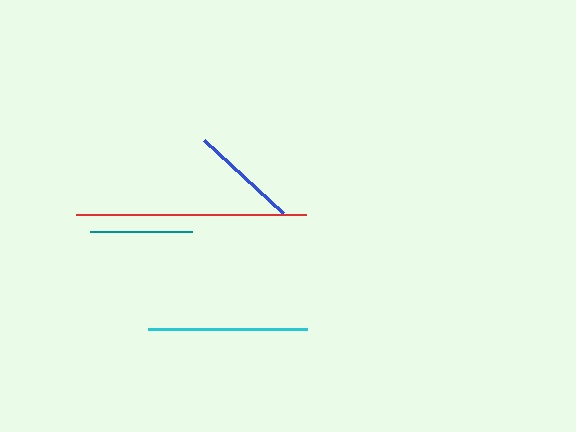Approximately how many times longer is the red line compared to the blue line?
The red line is approximately 2.1 times the length of the blue line.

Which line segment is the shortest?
The teal line is the shortest at approximately 102 pixels.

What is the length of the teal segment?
The teal segment is approximately 102 pixels long.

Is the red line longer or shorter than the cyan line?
The red line is longer than the cyan line.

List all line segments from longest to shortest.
From longest to shortest: red, cyan, blue, teal.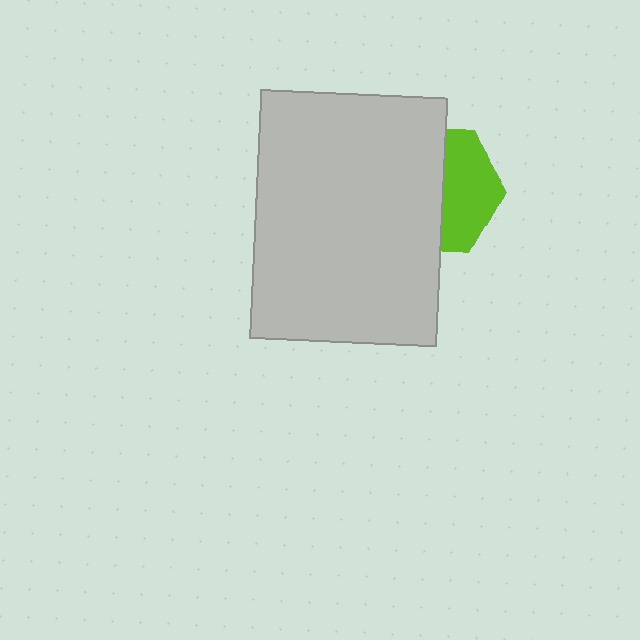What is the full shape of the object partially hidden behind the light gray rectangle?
The partially hidden object is a lime hexagon.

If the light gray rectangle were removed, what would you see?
You would see the complete lime hexagon.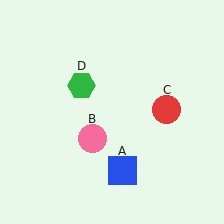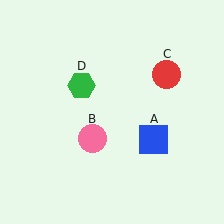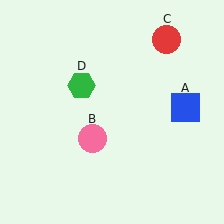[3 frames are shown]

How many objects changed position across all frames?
2 objects changed position: blue square (object A), red circle (object C).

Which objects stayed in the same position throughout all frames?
Pink circle (object B) and green hexagon (object D) remained stationary.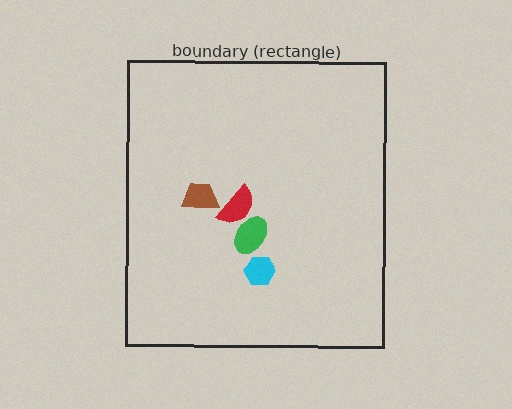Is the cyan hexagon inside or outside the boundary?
Inside.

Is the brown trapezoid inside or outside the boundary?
Inside.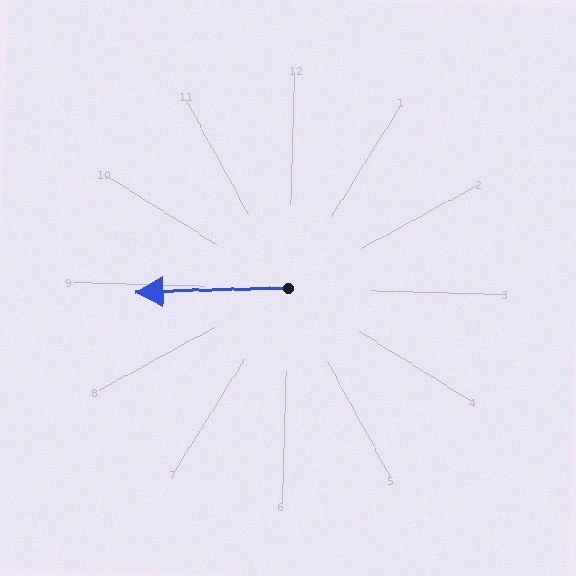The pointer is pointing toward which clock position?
Roughly 9 o'clock.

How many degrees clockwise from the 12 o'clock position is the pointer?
Approximately 267 degrees.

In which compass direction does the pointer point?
West.